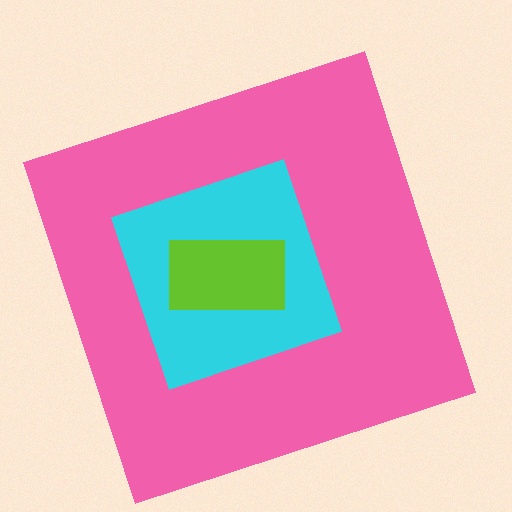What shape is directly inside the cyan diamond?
The lime rectangle.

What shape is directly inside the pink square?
The cyan diamond.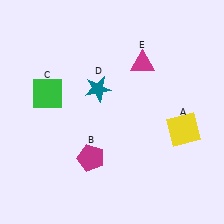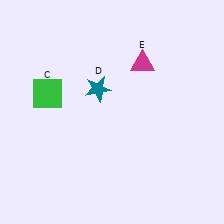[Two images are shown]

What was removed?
The yellow square (A), the magenta pentagon (B) were removed in Image 2.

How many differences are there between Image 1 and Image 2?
There are 2 differences between the two images.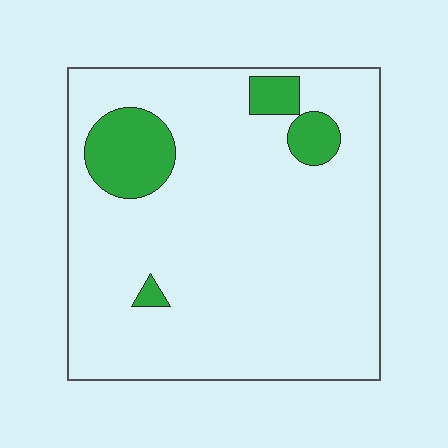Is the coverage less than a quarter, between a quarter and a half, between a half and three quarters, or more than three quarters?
Less than a quarter.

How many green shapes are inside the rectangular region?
4.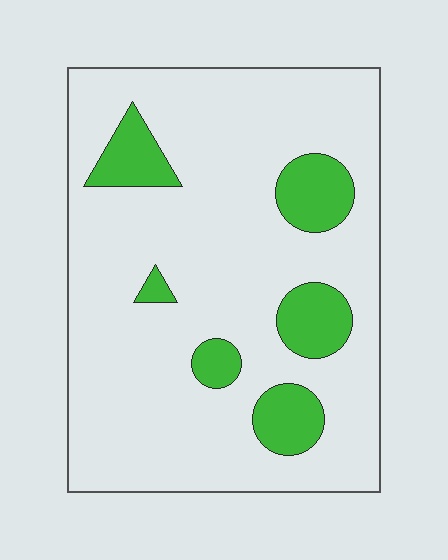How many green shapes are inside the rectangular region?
6.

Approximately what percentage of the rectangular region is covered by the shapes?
Approximately 15%.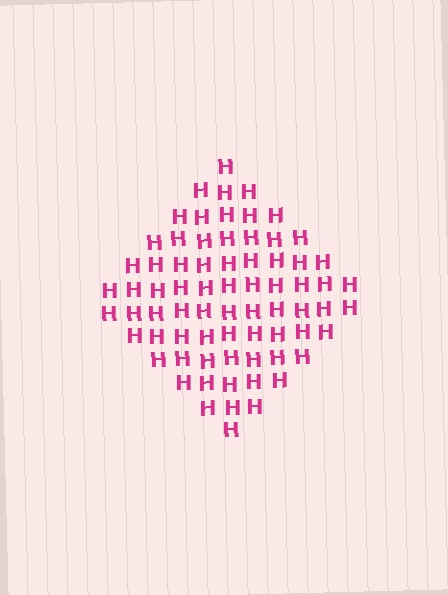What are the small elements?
The small elements are letter H's.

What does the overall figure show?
The overall figure shows a diamond.